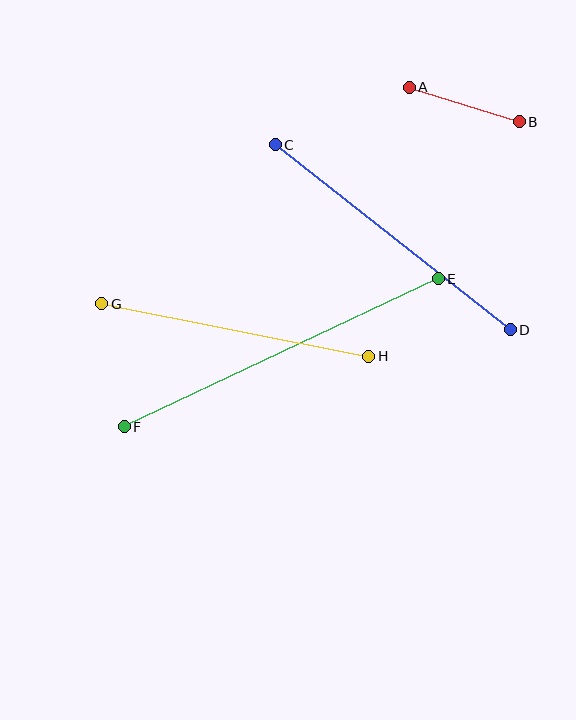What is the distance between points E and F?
The distance is approximately 347 pixels.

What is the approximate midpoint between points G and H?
The midpoint is at approximately (235, 330) pixels.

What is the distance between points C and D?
The distance is approximately 299 pixels.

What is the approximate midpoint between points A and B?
The midpoint is at approximately (464, 105) pixels.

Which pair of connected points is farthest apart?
Points E and F are farthest apart.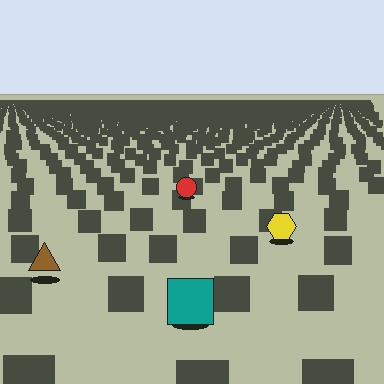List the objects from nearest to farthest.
From nearest to farthest: the teal square, the brown triangle, the yellow hexagon, the red circle.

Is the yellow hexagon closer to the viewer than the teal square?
No. The teal square is closer — you can tell from the texture gradient: the ground texture is coarser near it.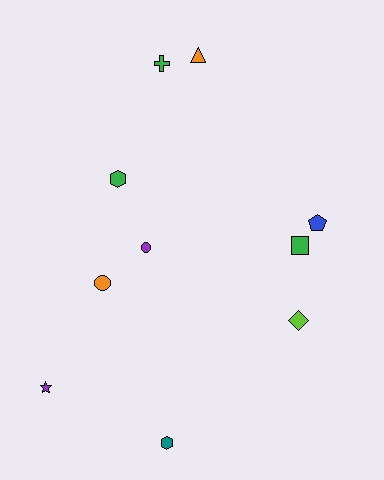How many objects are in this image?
There are 10 objects.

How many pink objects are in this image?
There are no pink objects.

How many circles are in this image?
There are 2 circles.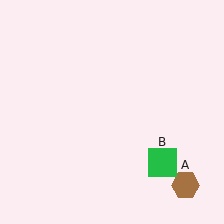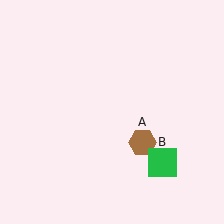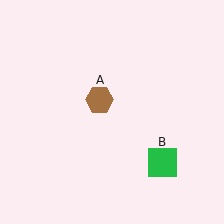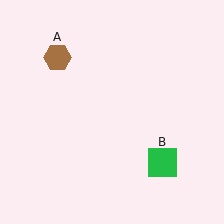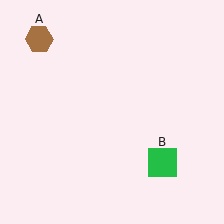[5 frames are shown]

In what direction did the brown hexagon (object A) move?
The brown hexagon (object A) moved up and to the left.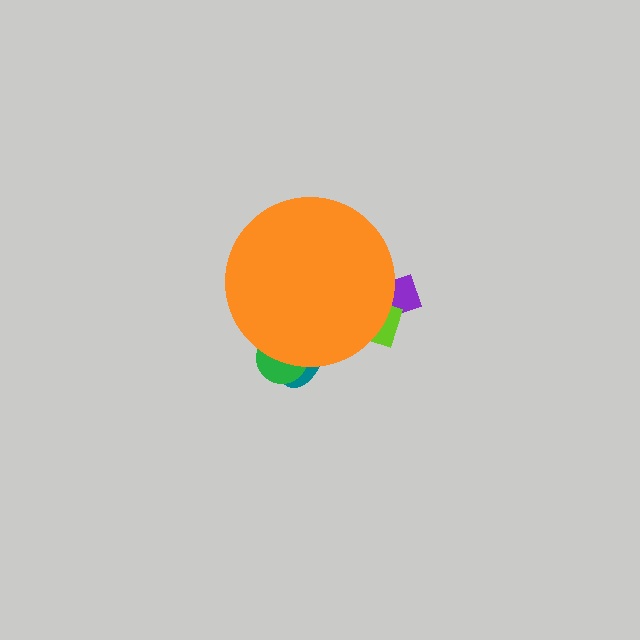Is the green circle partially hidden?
Yes, the green circle is partially hidden behind the orange circle.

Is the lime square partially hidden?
Yes, the lime square is partially hidden behind the orange circle.